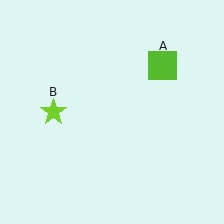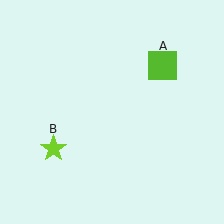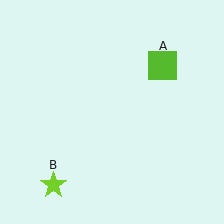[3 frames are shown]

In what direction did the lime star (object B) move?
The lime star (object B) moved down.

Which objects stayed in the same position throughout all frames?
Lime square (object A) remained stationary.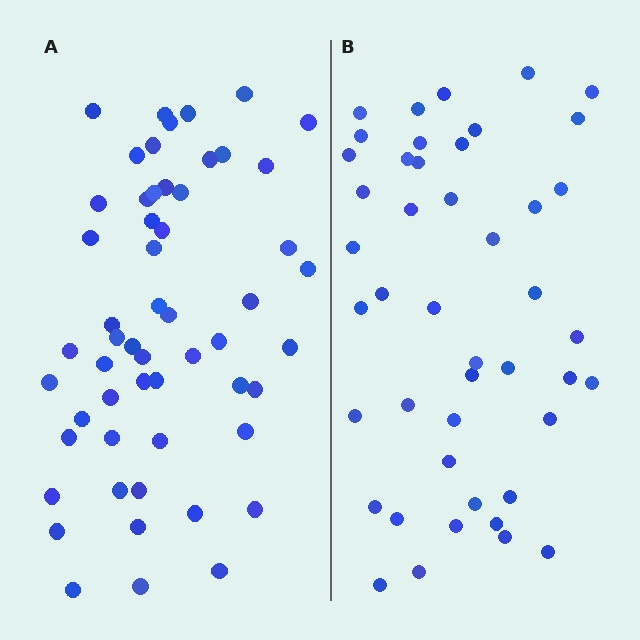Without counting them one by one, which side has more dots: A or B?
Region A (the left region) has more dots.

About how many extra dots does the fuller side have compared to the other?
Region A has roughly 10 or so more dots than region B.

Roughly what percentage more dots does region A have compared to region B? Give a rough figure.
About 20% more.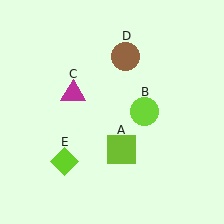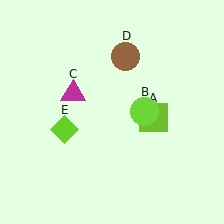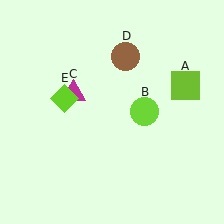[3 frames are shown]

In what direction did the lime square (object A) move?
The lime square (object A) moved up and to the right.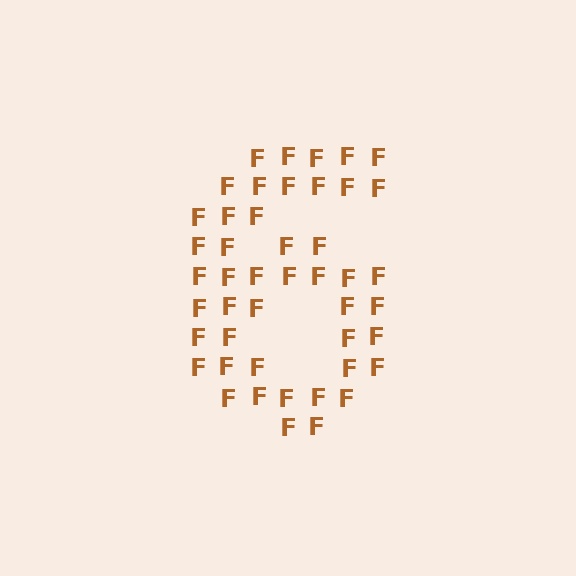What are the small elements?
The small elements are letter F's.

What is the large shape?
The large shape is the digit 6.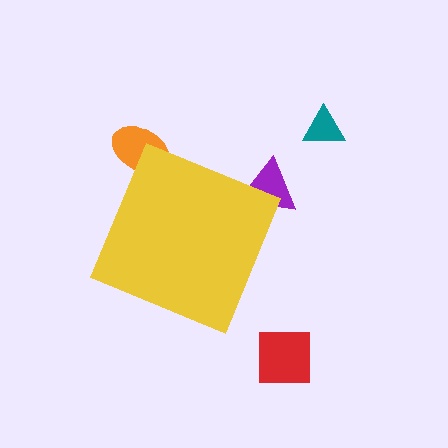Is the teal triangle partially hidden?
No, the teal triangle is fully visible.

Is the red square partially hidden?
No, the red square is fully visible.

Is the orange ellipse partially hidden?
Yes, the orange ellipse is partially hidden behind the yellow diamond.